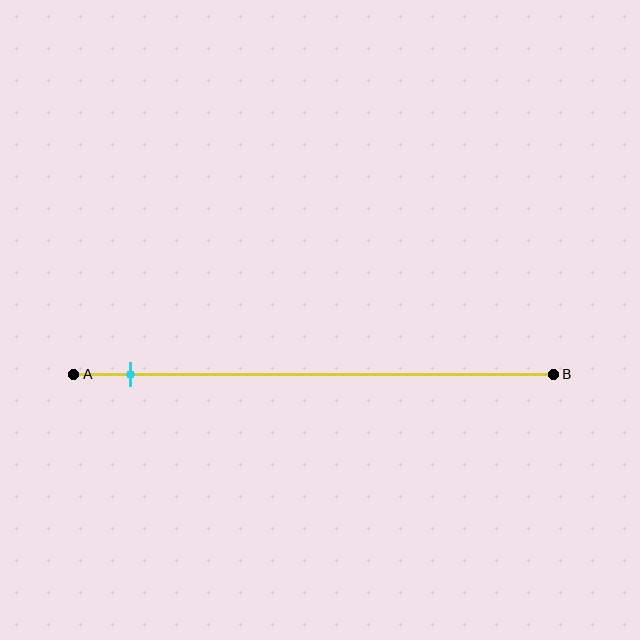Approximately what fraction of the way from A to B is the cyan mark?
The cyan mark is approximately 10% of the way from A to B.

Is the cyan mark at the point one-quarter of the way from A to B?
No, the mark is at about 10% from A, not at the 25% one-quarter point.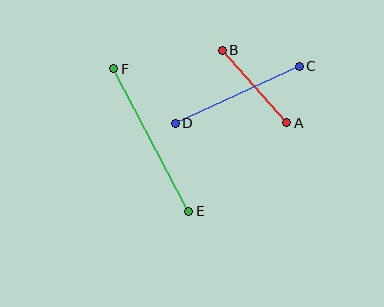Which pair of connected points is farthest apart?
Points E and F are farthest apart.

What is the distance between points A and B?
The distance is approximately 97 pixels.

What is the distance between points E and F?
The distance is approximately 161 pixels.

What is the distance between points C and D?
The distance is approximately 136 pixels.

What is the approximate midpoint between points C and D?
The midpoint is at approximately (237, 95) pixels.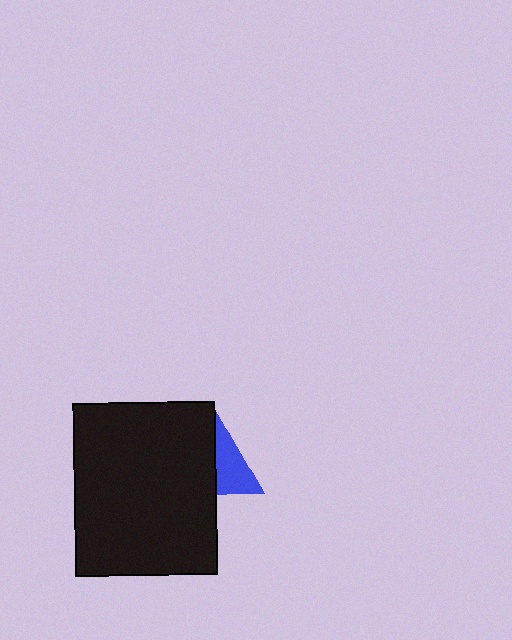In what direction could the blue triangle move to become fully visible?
The blue triangle could move right. That would shift it out from behind the black rectangle entirely.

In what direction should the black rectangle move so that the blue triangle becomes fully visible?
The black rectangle should move left. That is the shortest direction to clear the overlap and leave the blue triangle fully visible.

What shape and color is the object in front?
The object in front is a black rectangle.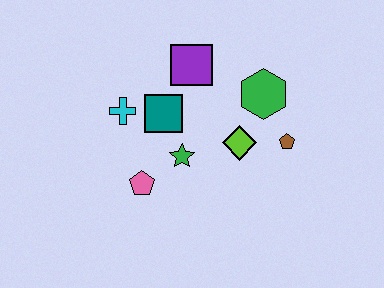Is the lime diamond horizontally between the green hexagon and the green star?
Yes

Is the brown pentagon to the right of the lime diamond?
Yes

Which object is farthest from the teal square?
The brown pentagon is farthest from the teal square.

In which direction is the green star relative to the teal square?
The green star is below the teal square.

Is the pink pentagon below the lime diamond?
Yes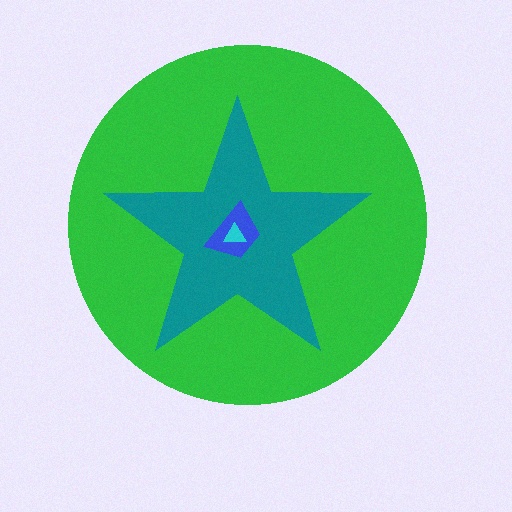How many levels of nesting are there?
4.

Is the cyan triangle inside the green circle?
Yes.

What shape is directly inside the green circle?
The teal star.